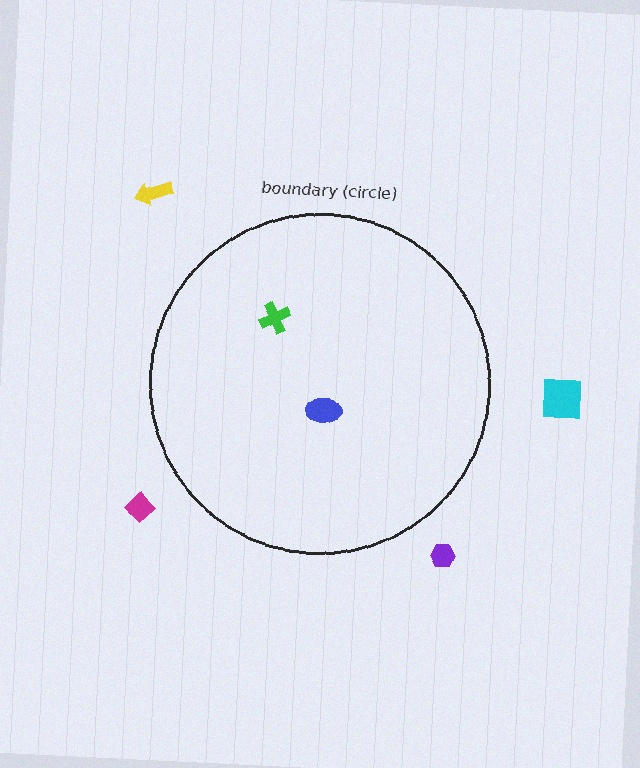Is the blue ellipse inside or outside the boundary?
Inside.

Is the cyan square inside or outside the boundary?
Outside.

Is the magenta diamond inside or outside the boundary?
Outside.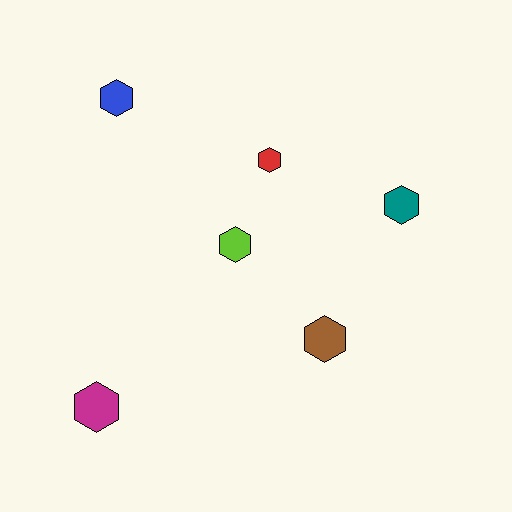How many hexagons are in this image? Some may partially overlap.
There are 6 hexagons.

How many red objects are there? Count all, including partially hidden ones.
There is 1 red object.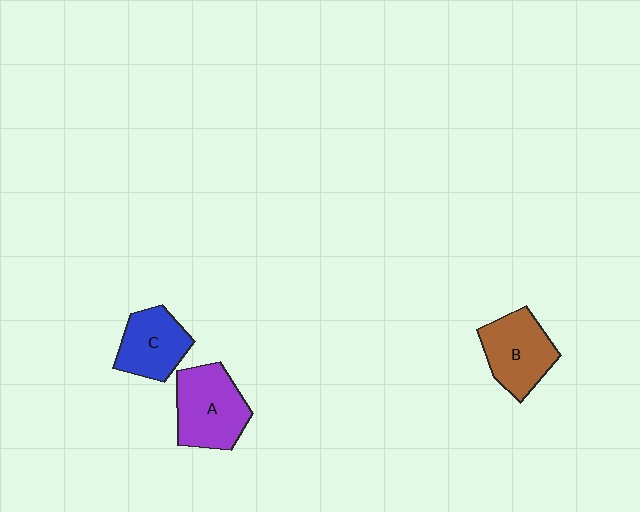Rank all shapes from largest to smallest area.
From largest to smallest: A (purple), B (brown), C (blue).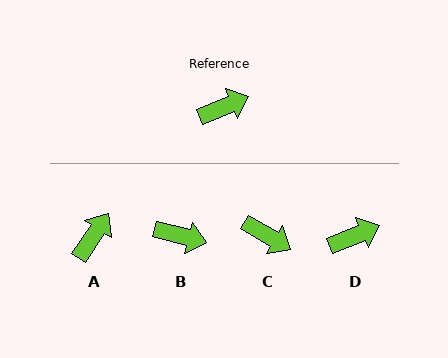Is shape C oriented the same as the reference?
No, it is off by about 53 degrees.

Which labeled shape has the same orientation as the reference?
D.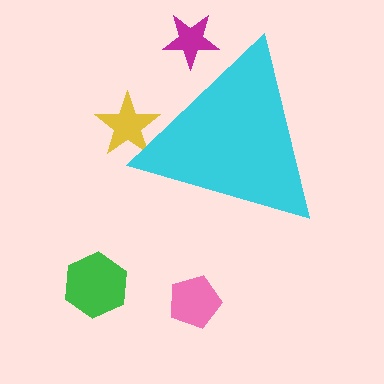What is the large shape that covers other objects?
A cyan triangle.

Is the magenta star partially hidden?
Yes, the magenta star is partially hidden behind the cyan triangle.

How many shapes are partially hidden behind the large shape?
2 shapes are partially hidden.